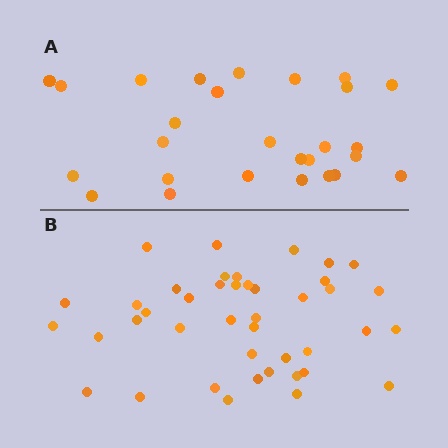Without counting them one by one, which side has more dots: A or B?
Region B (the bottom region) has more dots.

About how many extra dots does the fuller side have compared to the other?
Region B has approximately 15 more dots than region A.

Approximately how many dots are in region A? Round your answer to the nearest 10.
About 30 dots. (The exact count is 27, which rounds to 30.)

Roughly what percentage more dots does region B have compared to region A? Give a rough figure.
About 55% more.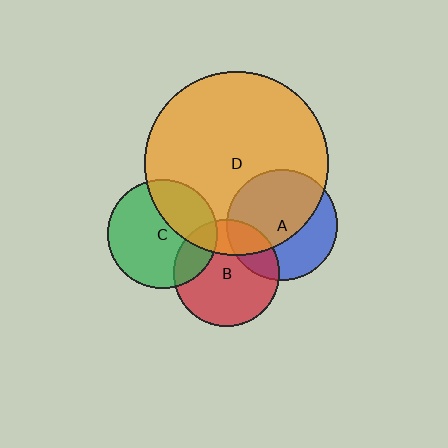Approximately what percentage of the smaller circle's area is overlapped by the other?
Approximately 20%.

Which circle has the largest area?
Circle D (orange).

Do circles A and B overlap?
Yes.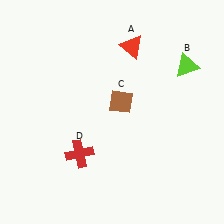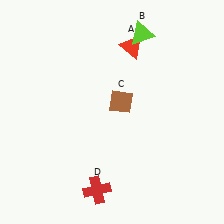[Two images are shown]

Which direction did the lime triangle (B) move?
The lime triangle (B) moved left.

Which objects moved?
The objects that moved are: the lime triangle (B), the red cross (D).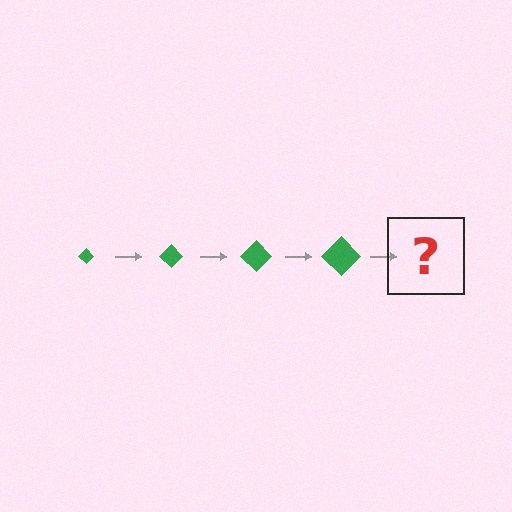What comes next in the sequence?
The next element should be a green diamond, larger than the previous one.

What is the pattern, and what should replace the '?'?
The pattern is that the diamond gets progressively larger each step. The '?' should be a green diamond, larger than the previous one.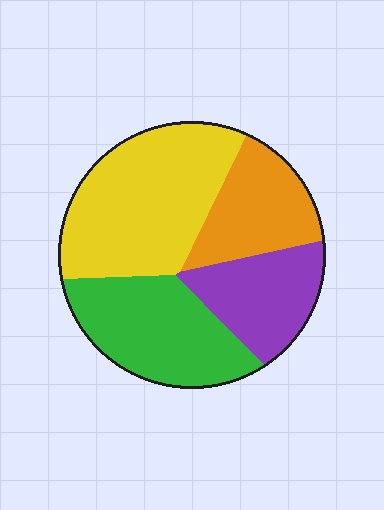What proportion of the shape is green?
Green takes up about one quarter (1/4) of the shape.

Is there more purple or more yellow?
Yellow.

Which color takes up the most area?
Yellow, at roughly 35%.